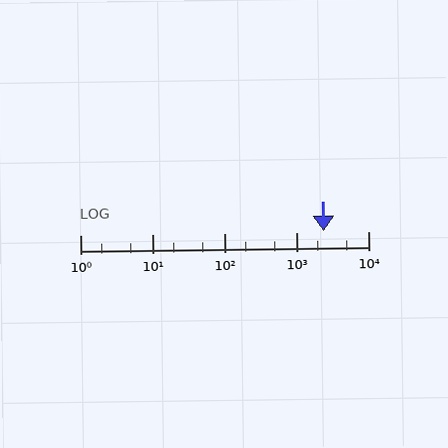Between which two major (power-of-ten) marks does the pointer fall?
The pointer is between 1000 and 10000.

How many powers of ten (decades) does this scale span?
The scale spans 4 decades, from 1 to 10000.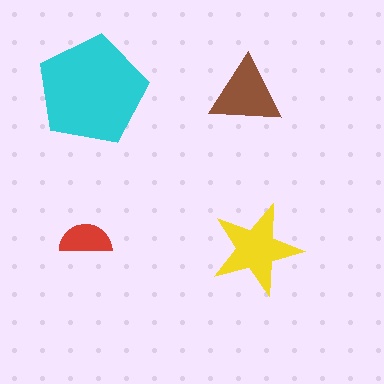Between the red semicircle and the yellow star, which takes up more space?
The yellow star.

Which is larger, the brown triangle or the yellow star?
The yellow star.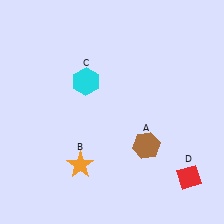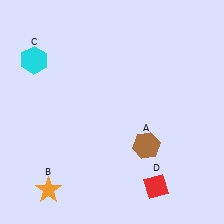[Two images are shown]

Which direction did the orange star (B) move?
The orange star (B) moved left.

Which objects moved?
The objects that moved are: the orange star (B), the cyan hexagon (C), the red diamond (D).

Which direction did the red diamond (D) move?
The red diamond (D) moved left.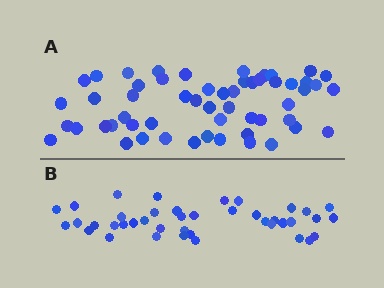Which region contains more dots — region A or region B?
Region A (the top region) has more dots.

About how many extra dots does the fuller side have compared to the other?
Region A has approximately 15 more dots than region B.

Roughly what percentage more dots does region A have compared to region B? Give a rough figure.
About 35% more.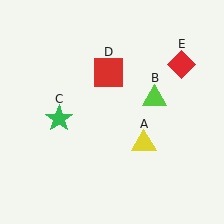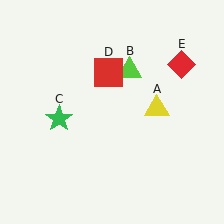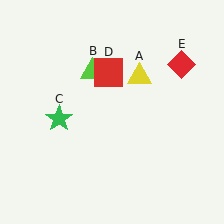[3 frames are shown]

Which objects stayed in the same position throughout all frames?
Green star (object C) and red square (object D) and red diamond (object E) remained stationary.